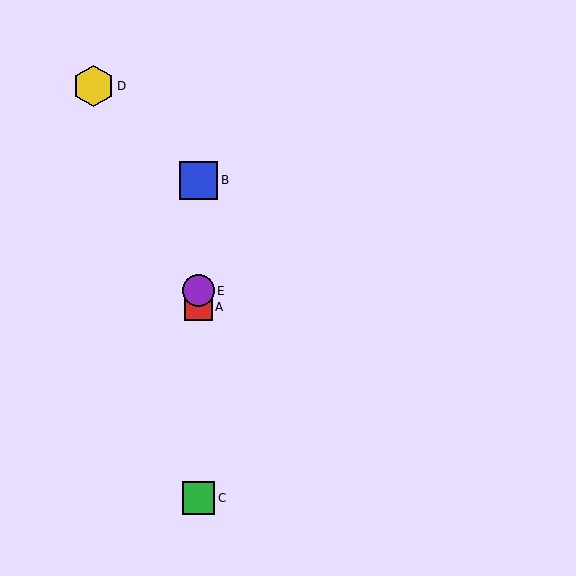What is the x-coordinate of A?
Object A is at x≈198.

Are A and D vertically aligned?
No, A is at x≈198 and D is at x≈94.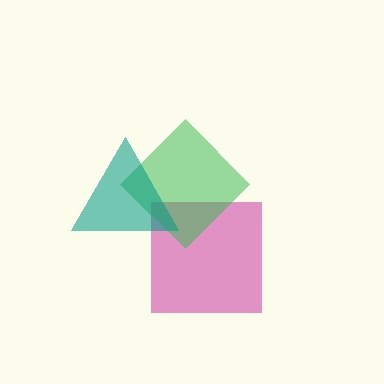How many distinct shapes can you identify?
There are 3 distinct shapes: a magenta square, a green diamond, a teal triangle.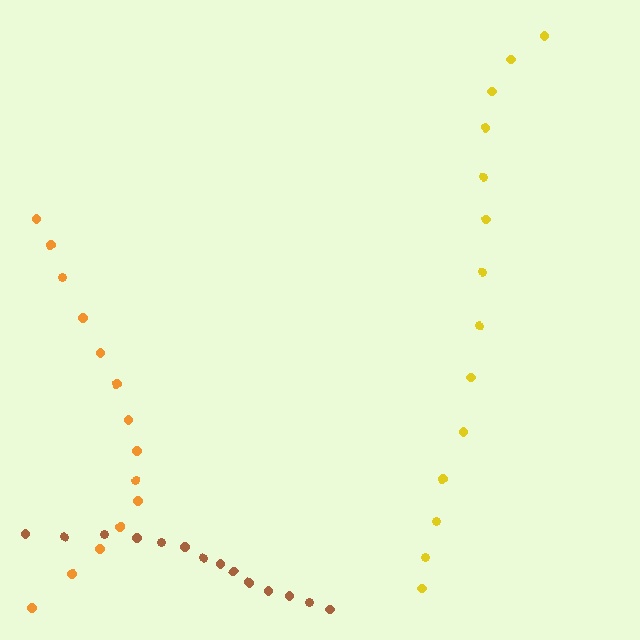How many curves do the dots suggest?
There are 3 distinct paths.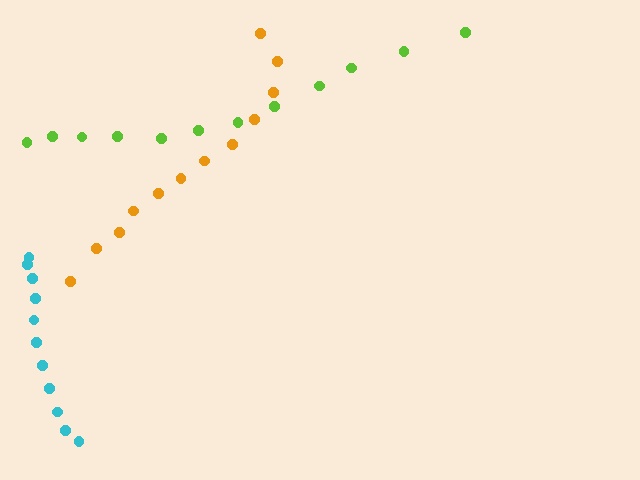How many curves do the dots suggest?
There are 3 distinct paths.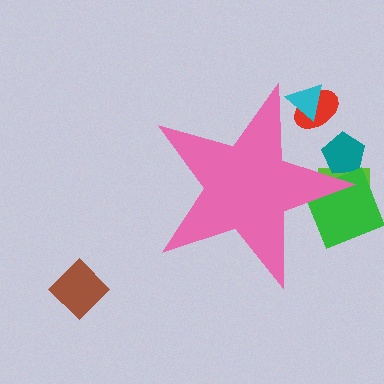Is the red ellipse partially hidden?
Yes, the red ellipse is partially hidden behind the pink star.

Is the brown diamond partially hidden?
No, the brown diamond is fully visible.